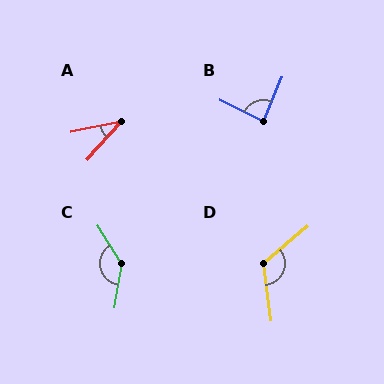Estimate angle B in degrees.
Approximately 86 degrees.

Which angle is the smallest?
A, at approximately 37 degrees.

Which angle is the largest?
C, at approximately 138 degrees.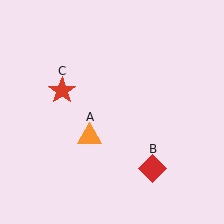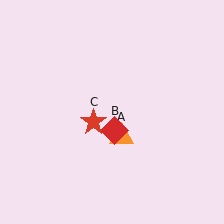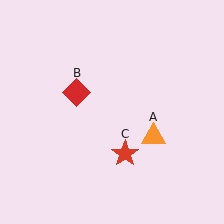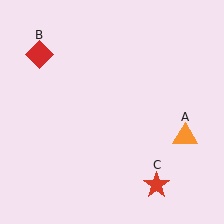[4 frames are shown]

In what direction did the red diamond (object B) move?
The red diamond (object B) moved up and to the left.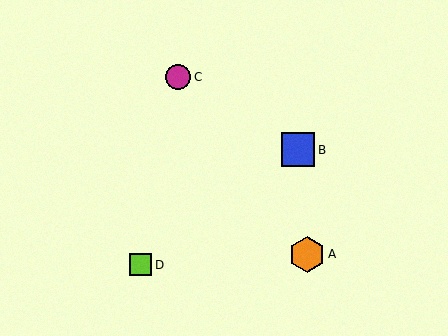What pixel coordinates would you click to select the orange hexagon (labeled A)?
Click at (307, 254) to select the orange hexagon A.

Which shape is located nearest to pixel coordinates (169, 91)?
The magenta circle (labeled C) at (178, 77) is nearest to that location.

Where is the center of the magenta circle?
The center of the magenta circle is at (178, 77).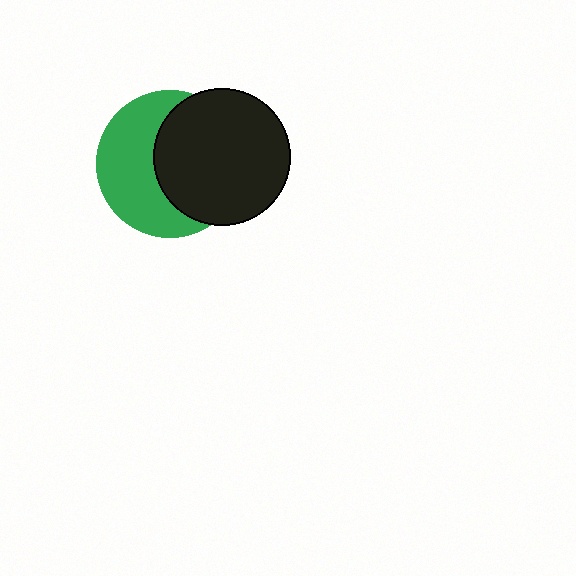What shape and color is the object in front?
The object in front is a black circle.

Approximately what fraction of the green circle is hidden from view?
Roughly 51% of the green circle is hidden behind the black circle.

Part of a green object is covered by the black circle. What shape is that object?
It is a circle.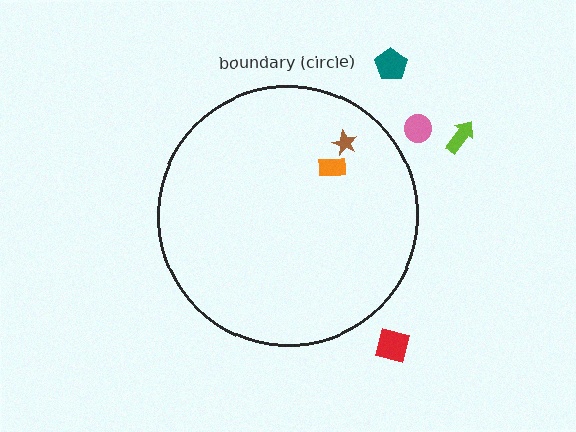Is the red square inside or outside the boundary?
Outside.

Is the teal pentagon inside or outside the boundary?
Outside.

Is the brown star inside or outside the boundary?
Inside.